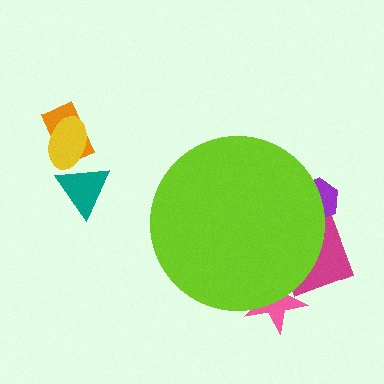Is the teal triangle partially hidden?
No, the teal triangle is fully visible.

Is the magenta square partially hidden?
Yes, the magenta square is partially hidden behind the lime circle.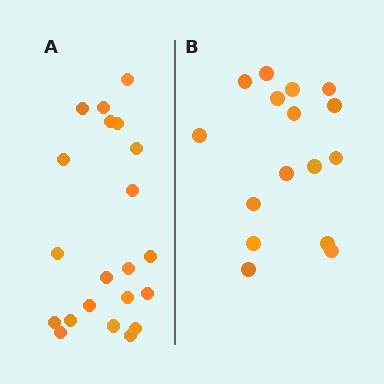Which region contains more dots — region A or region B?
Region A (the left region) has more dots.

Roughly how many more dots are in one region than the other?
Region A has about 5 more dots than region B.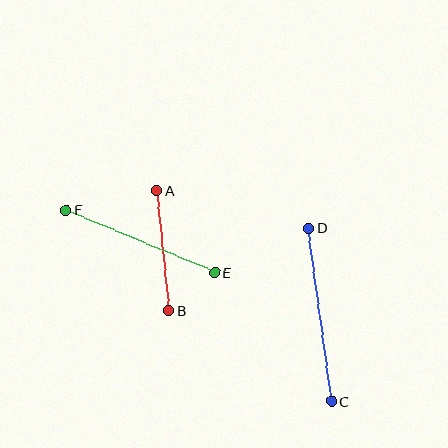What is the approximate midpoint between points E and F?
The midpoint is at approximately (140, 241) pixels.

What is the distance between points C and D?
The distance is approximately 175 pixels.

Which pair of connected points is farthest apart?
Points C and D are farthest apart.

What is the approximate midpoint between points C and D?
The midpoint is at approximately (320, 315) pixels.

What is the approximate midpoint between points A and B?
The midpoint is at approximately (163, 250) pixels.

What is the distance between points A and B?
The distance is approximately 121 pixels.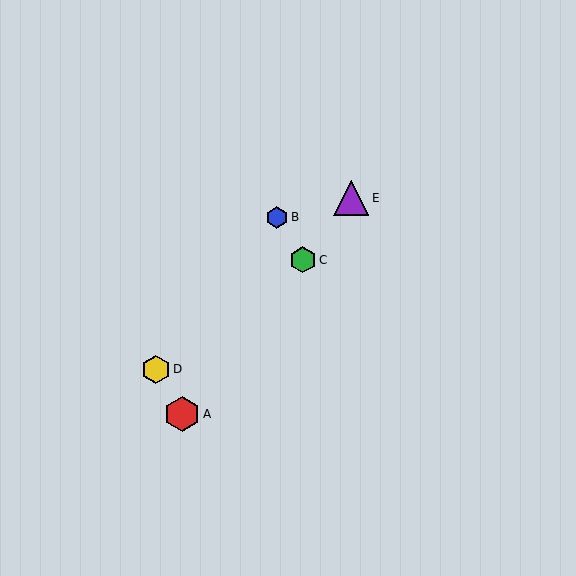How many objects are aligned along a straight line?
3 objects (A, C, E) are aligned along a straight line.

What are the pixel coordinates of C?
Object C is at (303, 260).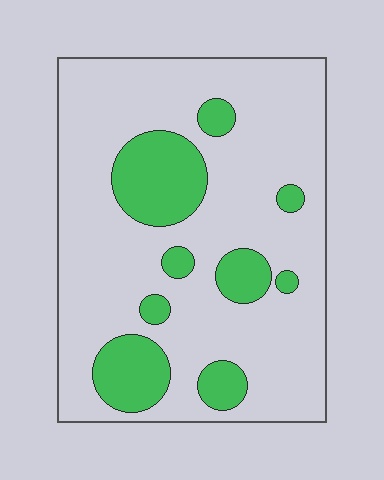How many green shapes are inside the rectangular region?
9.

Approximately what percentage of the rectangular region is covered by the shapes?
Approximately 20%.